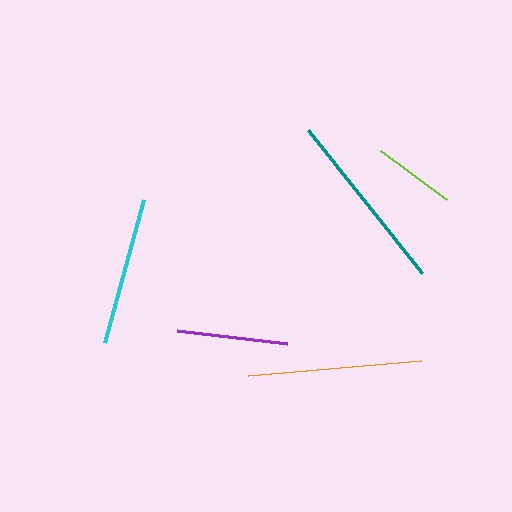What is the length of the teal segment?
The teal segment is approximately 183 pixels long.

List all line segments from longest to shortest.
From longest to shortest: teal, orange, cyan, purple, lime.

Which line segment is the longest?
The teal line is the longest at approximately 183 pixels.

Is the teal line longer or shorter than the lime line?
The teal line is longer than the lime line.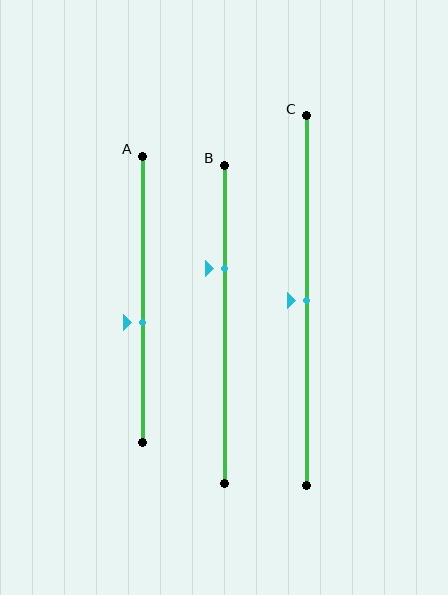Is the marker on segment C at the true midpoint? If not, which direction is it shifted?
Yes, the marker on segment C is at the true midpoint.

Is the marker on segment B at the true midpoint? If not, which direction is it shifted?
No, the marker on segment B is shifted upward by about 18% of the segment length.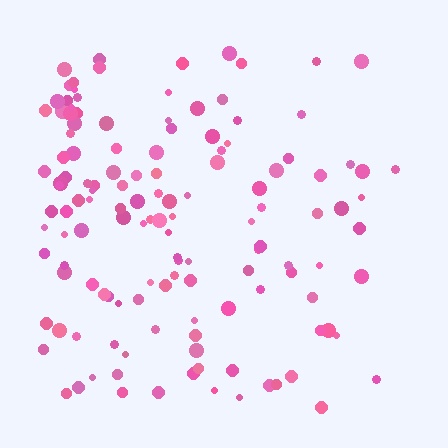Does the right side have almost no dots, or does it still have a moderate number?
Still a moderate number, just noticeably fewer than the left.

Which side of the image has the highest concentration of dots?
The left.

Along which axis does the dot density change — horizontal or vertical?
Horizontal.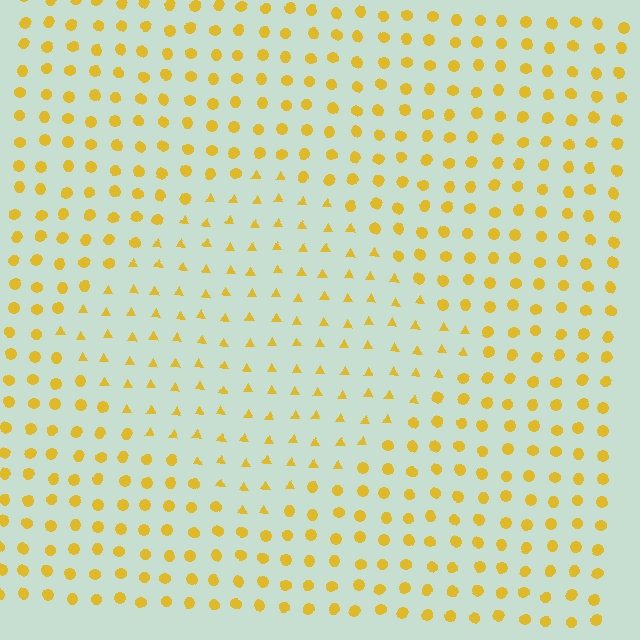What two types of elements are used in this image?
The image uses triangles inside the diamond region and circles outside it.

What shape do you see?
I see a diamond.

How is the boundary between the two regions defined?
The boundary is defined by a change in element shape: triangles inside vs. circles outside. All elements share the same color and spacing.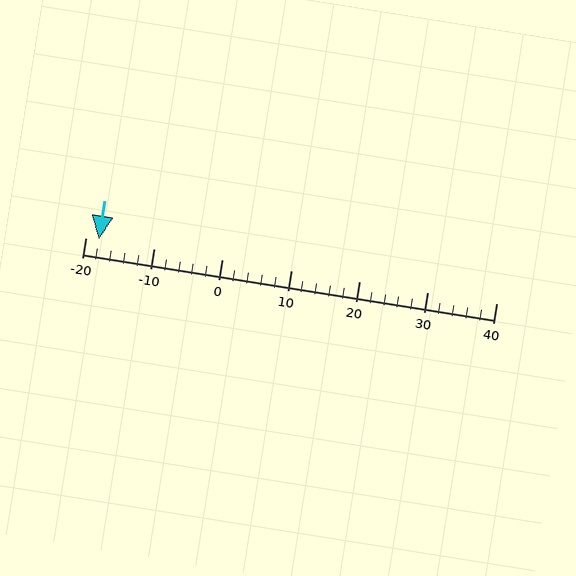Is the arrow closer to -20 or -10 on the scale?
The arrow is closer to -20.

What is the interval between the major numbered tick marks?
The major tick marks are spaced 10 units apart.